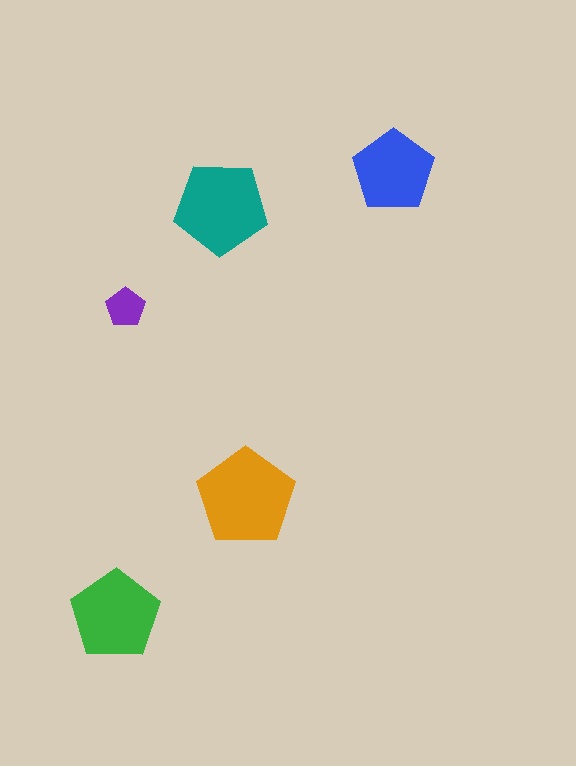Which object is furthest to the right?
The blue pentagon is rightmost.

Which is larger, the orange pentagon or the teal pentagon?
The orange one.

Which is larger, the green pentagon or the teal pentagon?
The teal one.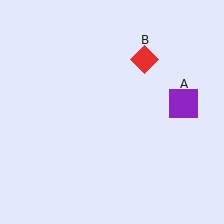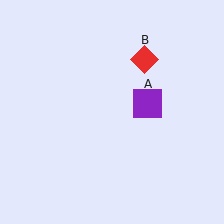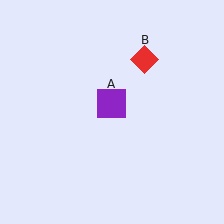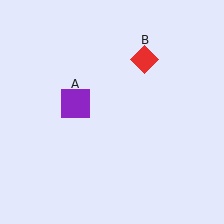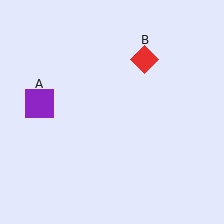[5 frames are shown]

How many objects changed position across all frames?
1 object changed position: purple square (object A).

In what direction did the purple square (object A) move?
The purple square (object A) moved left.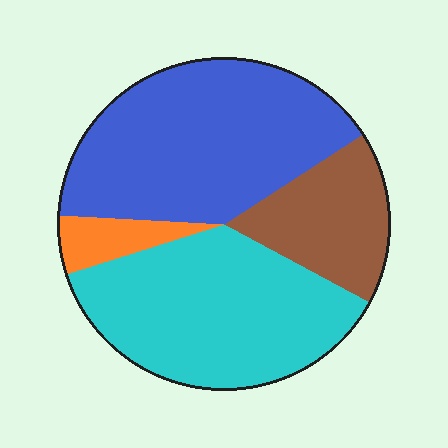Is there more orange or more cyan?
Cyan.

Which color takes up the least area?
Orange, at roughly 5%.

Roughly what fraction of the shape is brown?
Brown takes up about one sixth (1/6) of the shape.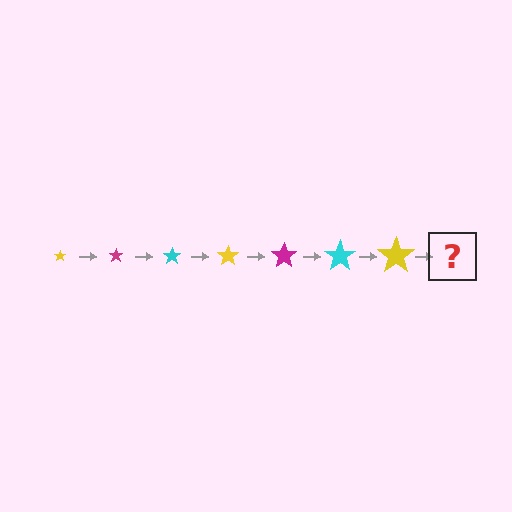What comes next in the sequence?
The next element should be a magenta star, larger than the previous one.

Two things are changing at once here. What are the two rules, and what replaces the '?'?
The two rules are that the star grows larger each step and the color cycles through yellow, magenta, and cyan. The '?' should be a magenta star, larger than the previous one.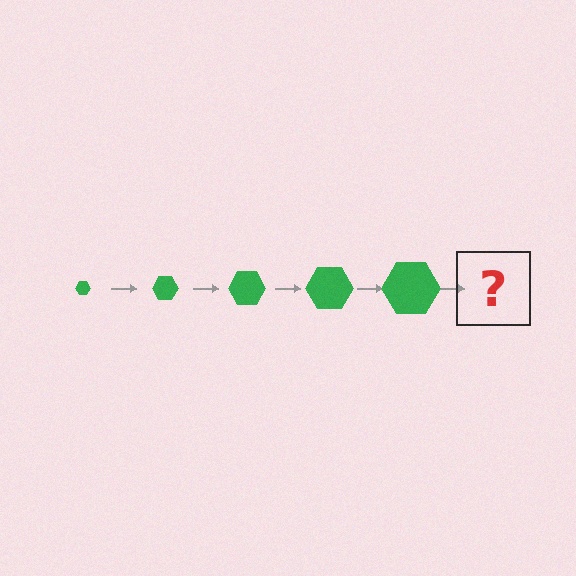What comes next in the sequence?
The next element should be a green hexagon, larger than the previous one.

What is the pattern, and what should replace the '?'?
The pattern is that the hexagon gets progressively larger each step. The '?' should be a green hexagon, larger than the previous one.